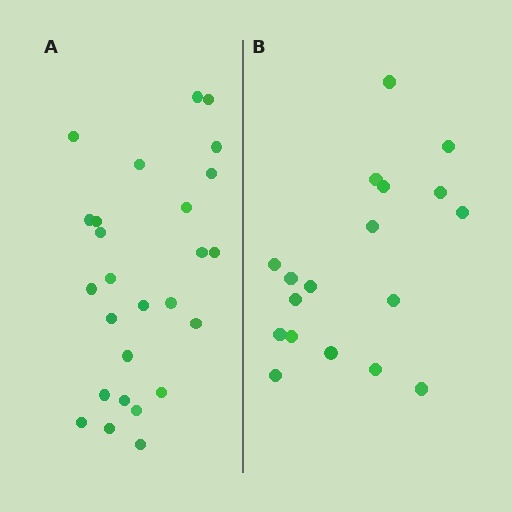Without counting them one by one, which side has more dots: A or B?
Region A (the left region) has more dots.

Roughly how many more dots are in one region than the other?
Region A has roughly 8 or so more dots than region B.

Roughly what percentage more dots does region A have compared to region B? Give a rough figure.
About 45% more.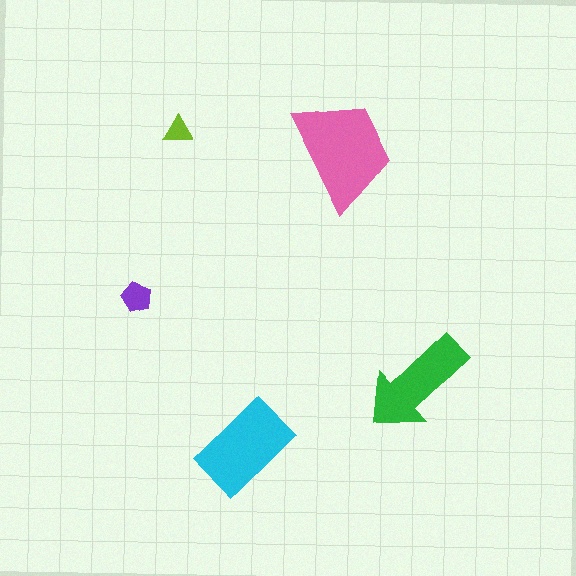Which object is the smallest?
The lime triangle.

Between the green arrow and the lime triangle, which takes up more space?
The green arrow.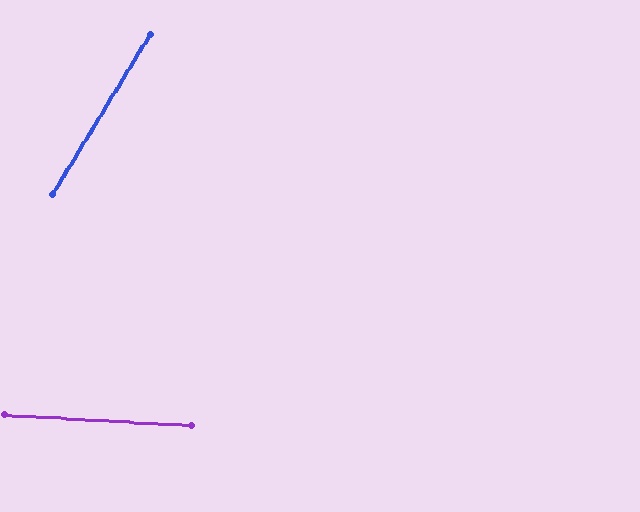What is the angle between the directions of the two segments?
Approximately 62 degrees.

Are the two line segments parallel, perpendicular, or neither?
Neither parallel nor perpendicular — they differ by about 62°.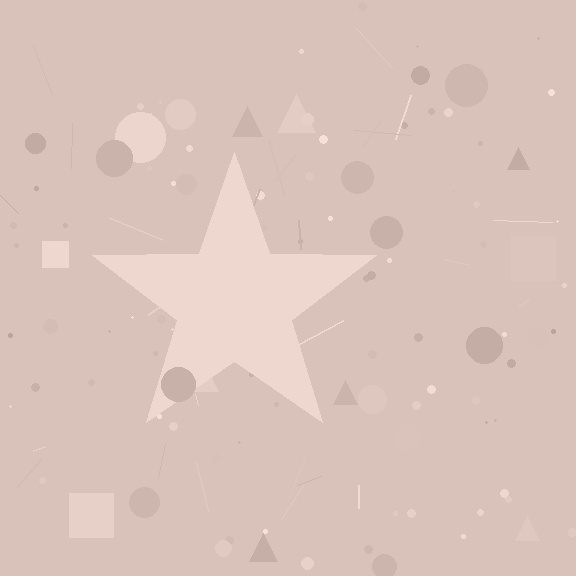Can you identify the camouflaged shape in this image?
The camouflaged shape is a star.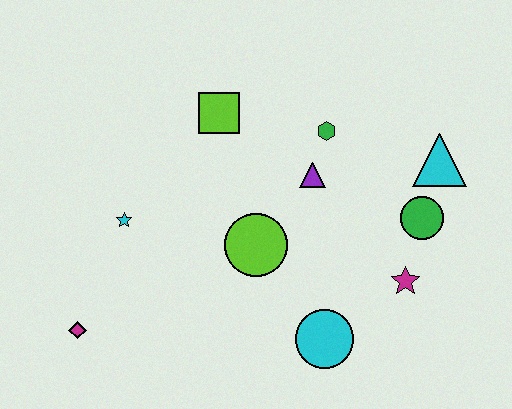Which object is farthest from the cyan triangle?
The magenta diamond is farthest from the cyan triangle.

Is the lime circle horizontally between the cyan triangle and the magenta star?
No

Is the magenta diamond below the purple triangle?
Yes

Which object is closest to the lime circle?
The purple triangle is closest to the lime circle.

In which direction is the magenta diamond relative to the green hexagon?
The magenta diamond is to the left of the green hexagon.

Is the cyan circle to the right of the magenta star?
No